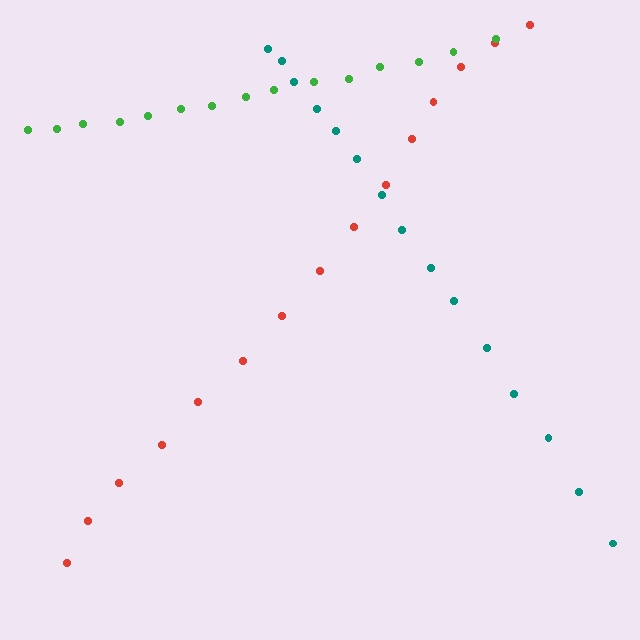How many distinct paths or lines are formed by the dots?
There are 3 distinct paths.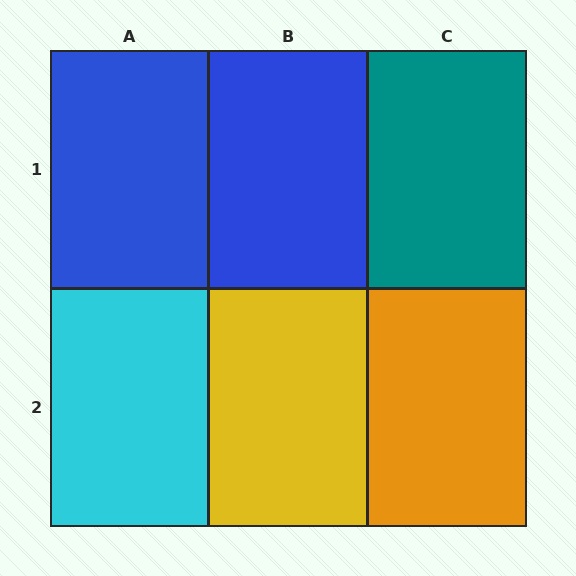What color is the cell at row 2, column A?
Cyan.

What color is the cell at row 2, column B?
Yellow.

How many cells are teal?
1 cell is teal.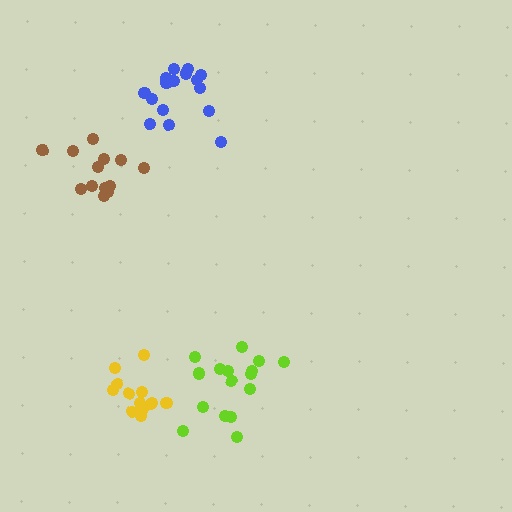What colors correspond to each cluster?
The clusters are colored: blue, yellow, lime, brown.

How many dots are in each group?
Group 1: 16 dots, Group 2: 13 dots, Group 3: 16 dots, Group 4: 13 dots (58 total).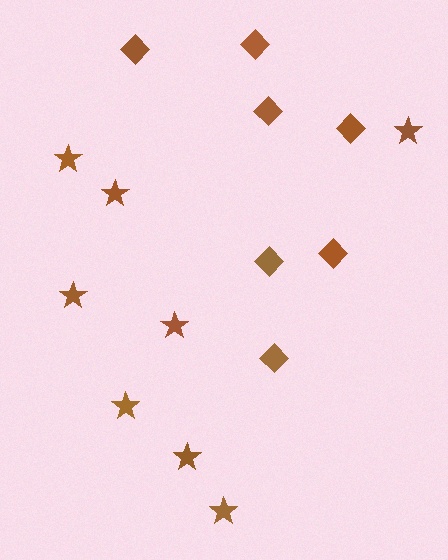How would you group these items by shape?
There are 2 groups: one group of stars (8) and one group of diamonds (7).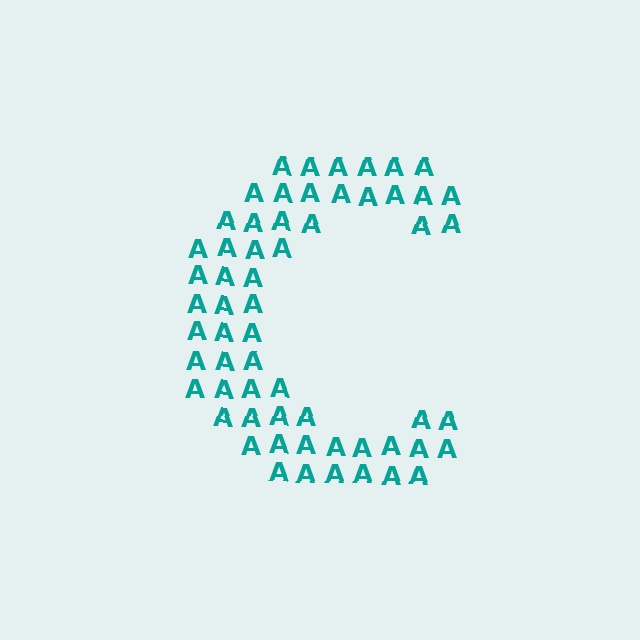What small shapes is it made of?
It is made of small letter A's.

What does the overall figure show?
The overall figure shows the letter C.